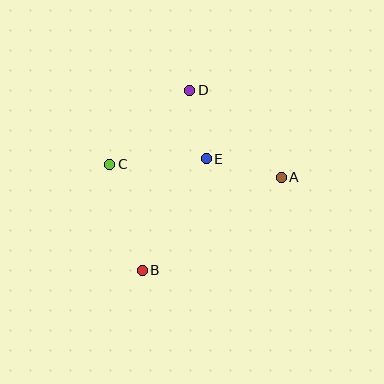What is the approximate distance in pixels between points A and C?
The distance between A and C is approximately 172 pixels.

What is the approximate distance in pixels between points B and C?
The distance between B and C is approximately 110 pixels.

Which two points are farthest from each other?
Points B and D are farthest from each other.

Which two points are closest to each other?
Points D and E are closest to each other.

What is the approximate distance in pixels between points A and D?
The distance between A and D is approximately 126 pixels.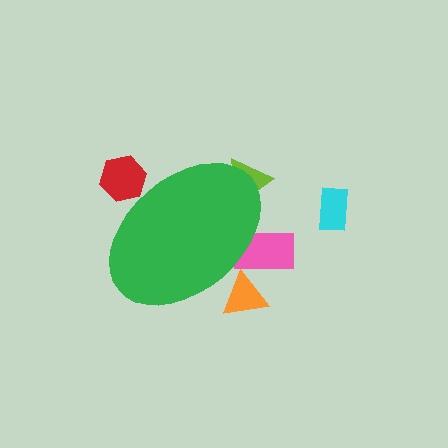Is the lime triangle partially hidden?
Yes, the lime triangle is partially hidden behind the green ellipse.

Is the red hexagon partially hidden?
Yes, the red hexagon is partially hidden behind the green ellipse.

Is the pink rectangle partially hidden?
Yes, the pink rectangle is partially hidden behind the green ellipse.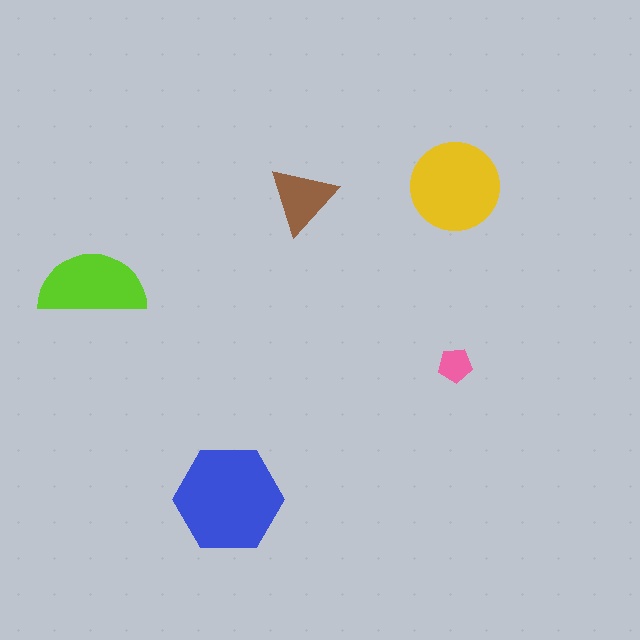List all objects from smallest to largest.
The pink pentagon, the brown triangle, the lime semicircle, the yellow circle, the blue hexagon.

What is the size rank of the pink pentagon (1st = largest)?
5th.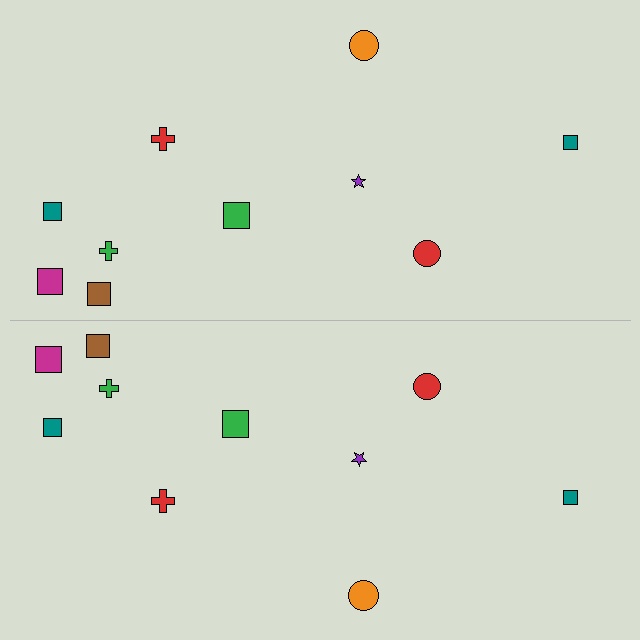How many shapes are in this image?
There are 20 shapes in this image.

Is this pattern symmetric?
Yes, this pattern has bilateral (reflection) symmetry.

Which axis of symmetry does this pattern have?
The pattern has a horizontal axis of symmetry running through the center of the image.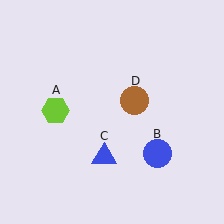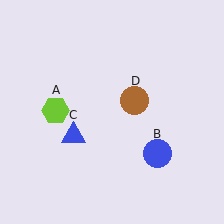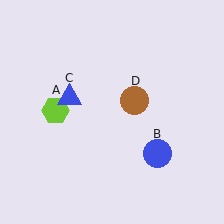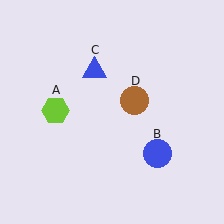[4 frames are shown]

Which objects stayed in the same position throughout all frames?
Lime hexagon (object A) and blue circle (object B) and brown circle (object D) remained stationary.